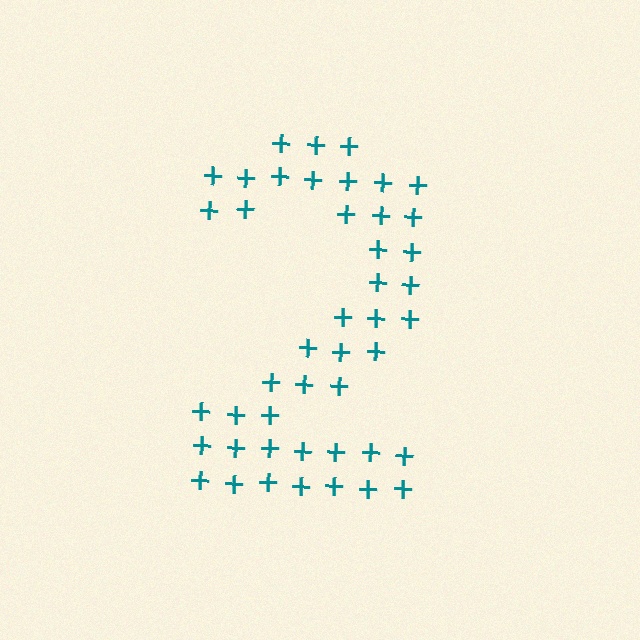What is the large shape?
The large shape is the digit 2.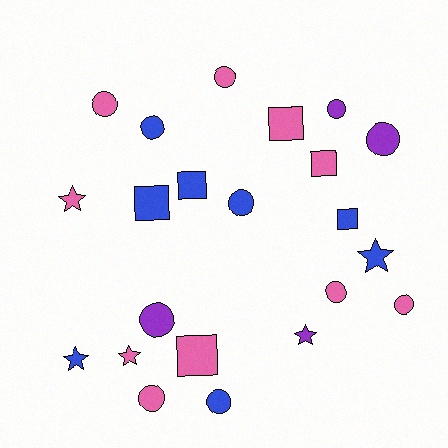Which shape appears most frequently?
Circle, with 11 objects.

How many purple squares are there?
There are no purple squares.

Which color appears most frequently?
Pink, with 10 objects.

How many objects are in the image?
There are 22 objects.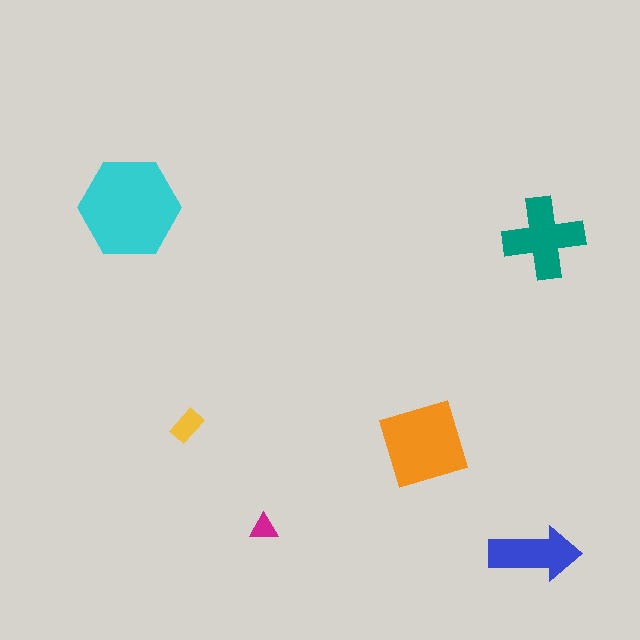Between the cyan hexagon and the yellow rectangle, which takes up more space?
The cyan hexagon.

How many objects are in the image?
There are 6 objects in the image.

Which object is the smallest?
The magenta triangle.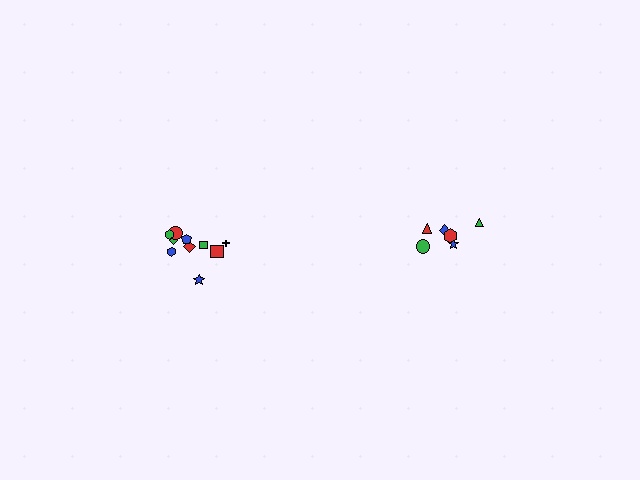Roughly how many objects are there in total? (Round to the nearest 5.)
Roughly 15 objects in total.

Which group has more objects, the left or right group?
The left group.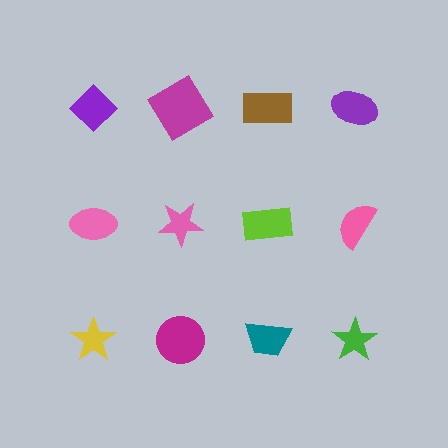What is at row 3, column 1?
A yellow star.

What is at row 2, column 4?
A pink semicircle.